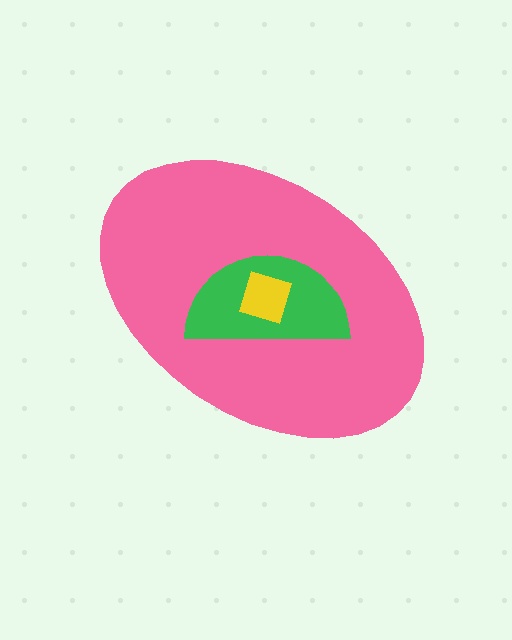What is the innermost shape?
The yellow diamond.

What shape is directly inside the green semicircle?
The yellow diamond.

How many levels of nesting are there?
3.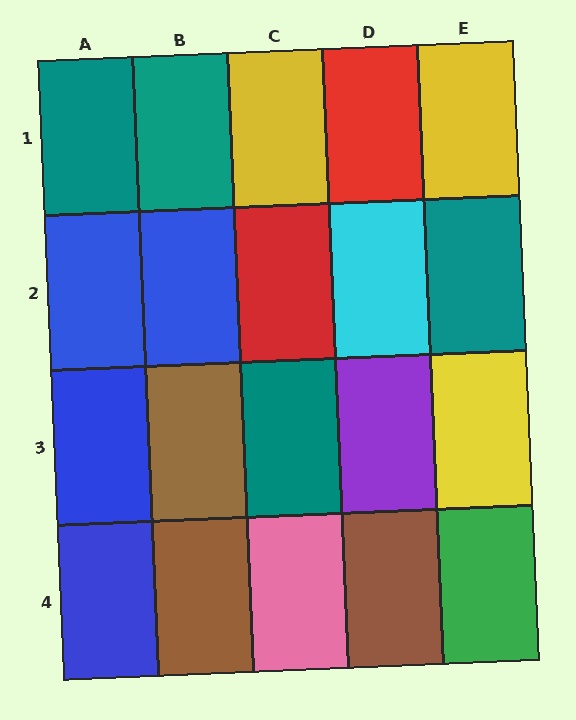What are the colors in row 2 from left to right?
Blue, blue, red, cyan, teal.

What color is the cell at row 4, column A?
Blue.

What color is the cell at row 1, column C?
Yellow.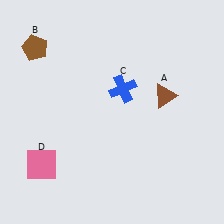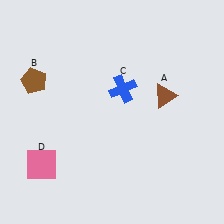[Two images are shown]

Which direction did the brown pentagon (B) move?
The brown pentagon (B) moved down.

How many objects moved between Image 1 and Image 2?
1 object moved between the two images.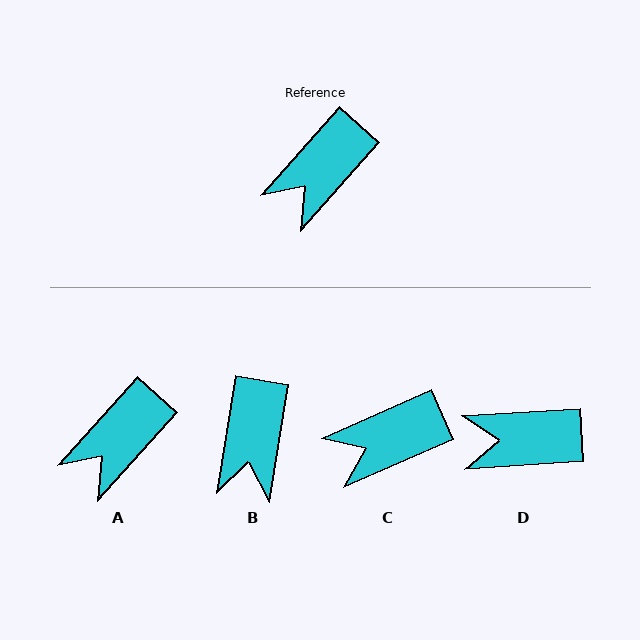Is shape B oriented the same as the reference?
No, it is off by about 33 degrees.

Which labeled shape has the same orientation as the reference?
A.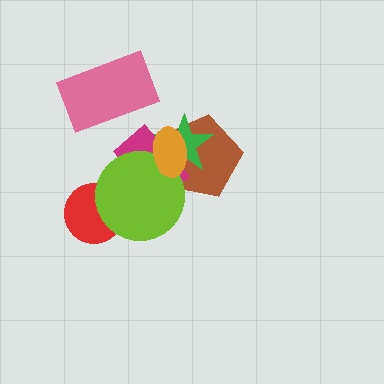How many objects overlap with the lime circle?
4 objects overlap with the lime circle.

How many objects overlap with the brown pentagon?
4 objects overlap with the brown pentagon.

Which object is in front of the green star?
The orange ellipse is in front of the green star.